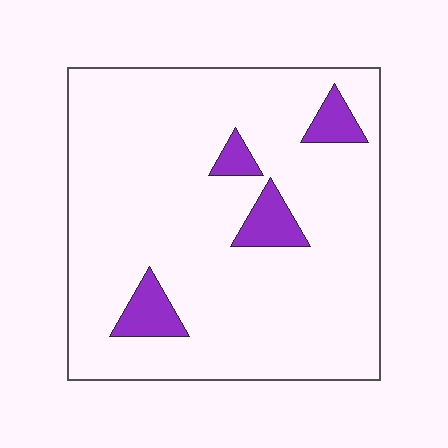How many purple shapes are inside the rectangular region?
4.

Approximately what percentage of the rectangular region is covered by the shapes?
Approximately 10%.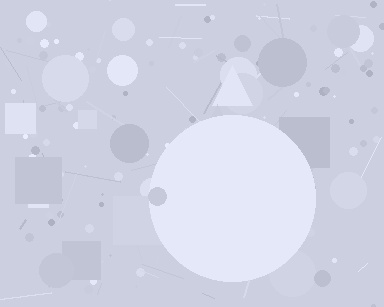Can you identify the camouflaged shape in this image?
The camouflaged shape is a circle.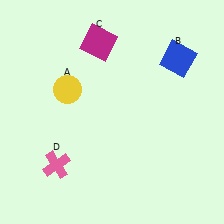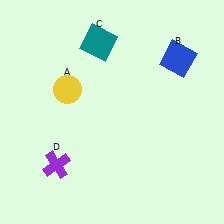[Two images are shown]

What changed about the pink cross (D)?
In Image 1, D is pink. In Image 2, it changed to purple.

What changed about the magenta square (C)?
In Image 1, C is magenta. In Image 2, it changed to teal.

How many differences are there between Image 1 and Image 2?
There are 2 differences between the two images.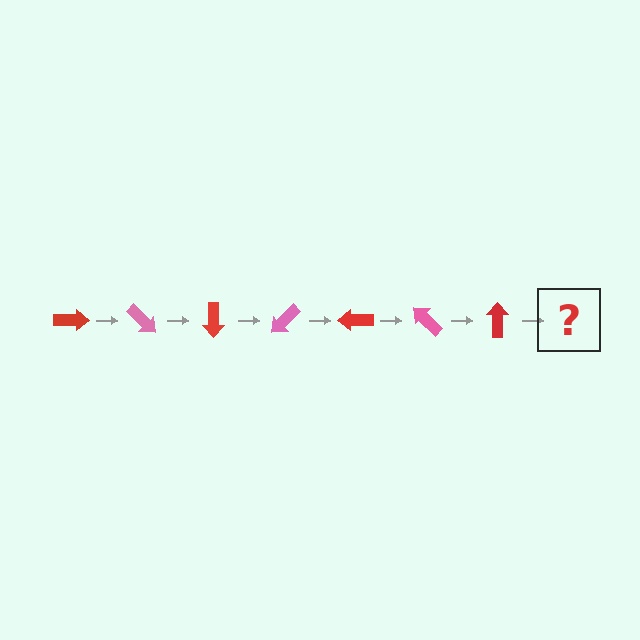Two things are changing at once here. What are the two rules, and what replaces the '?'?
The two rules are that it rotates 45 degrees each step and the color cycles through red and pink. The '?' should be a pink arrow, rotated 315 degrees from the start.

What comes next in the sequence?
The next element should be a pink arrow, rotated 315 degrees from the start.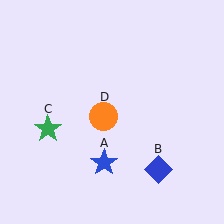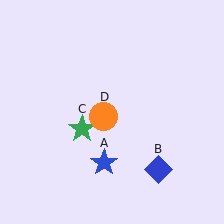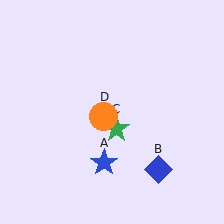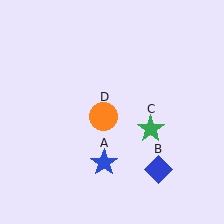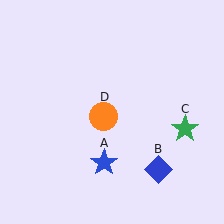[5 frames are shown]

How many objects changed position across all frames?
1 object changed position: green star (object C).